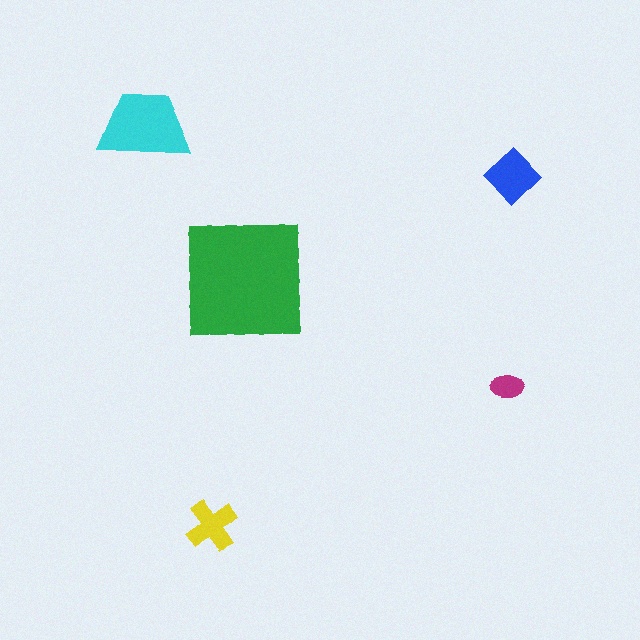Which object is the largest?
The green square.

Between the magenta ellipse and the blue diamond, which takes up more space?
The blue diamond.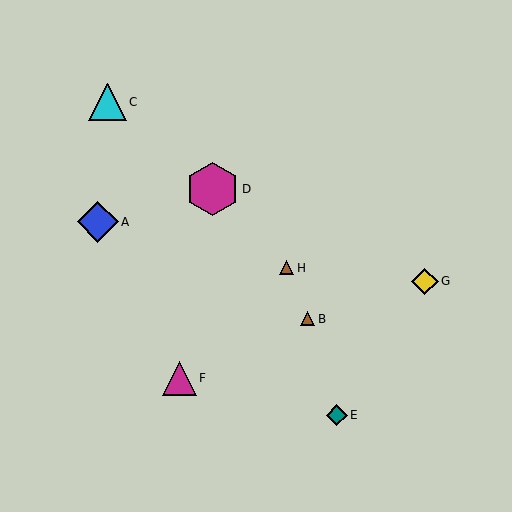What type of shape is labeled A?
Shape A is a blue diamond.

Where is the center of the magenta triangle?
The center of the magenta triangle is at (179, 378).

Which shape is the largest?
The magenta hexagon (labeled D) is the largest.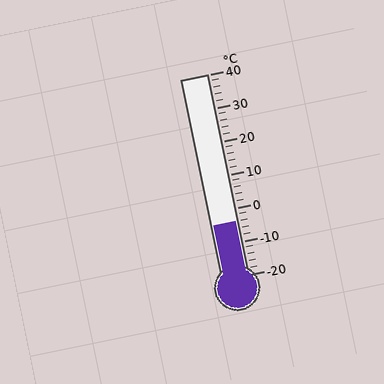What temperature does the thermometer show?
The thermometer shows approximately -4°C.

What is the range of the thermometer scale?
The thermometer scale ranges from -20°C to 40°C.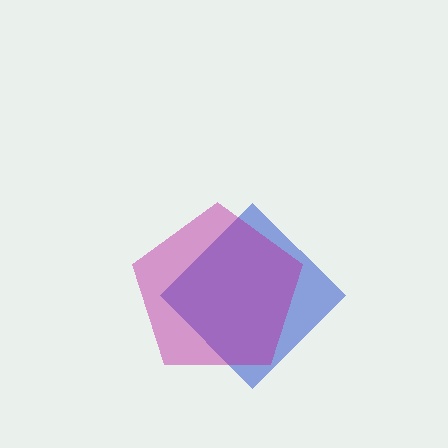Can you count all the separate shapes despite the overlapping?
Yes, there are 2 separate shapes.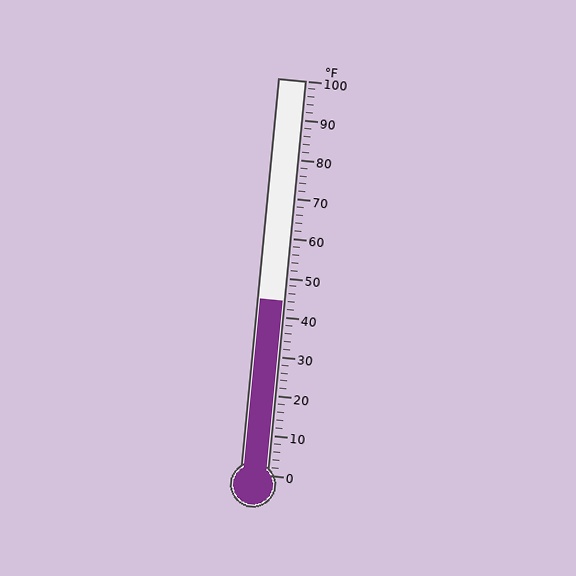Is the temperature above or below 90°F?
The temperature is below 90°F.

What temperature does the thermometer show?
The thermometer shows approximately 44°F.